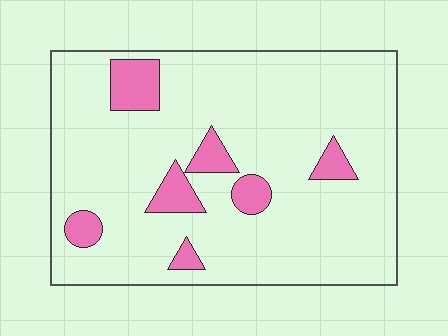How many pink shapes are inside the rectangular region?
7.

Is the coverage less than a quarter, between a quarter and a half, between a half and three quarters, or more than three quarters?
Less than a quarter.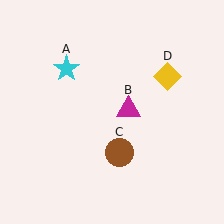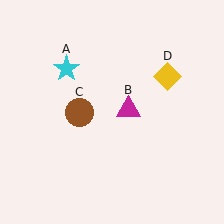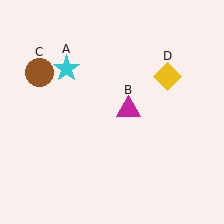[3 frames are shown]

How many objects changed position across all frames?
1 object changed position: brown circle (object C).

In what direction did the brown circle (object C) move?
The brown circle (object C) moved up and to the left.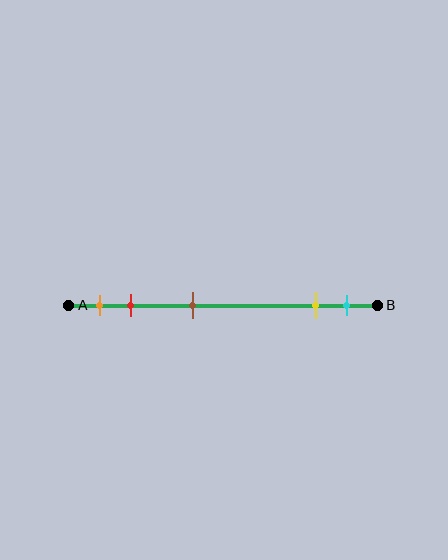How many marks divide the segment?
There are 5 marks dividing the segment.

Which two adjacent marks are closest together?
The yellow and cyan marks are the closest adjacent pair.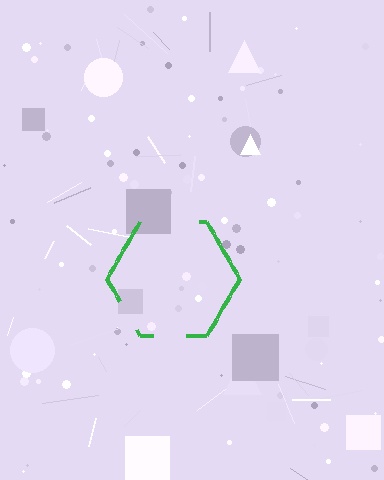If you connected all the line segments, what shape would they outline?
They would outline a hexagon.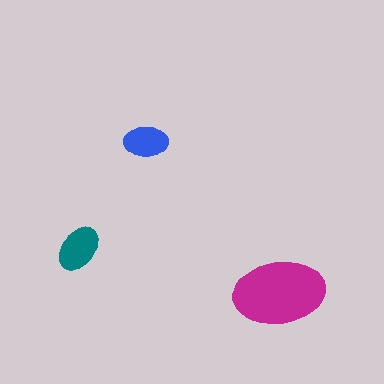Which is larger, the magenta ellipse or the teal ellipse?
The magenta one.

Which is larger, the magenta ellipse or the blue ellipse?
The magenta one.